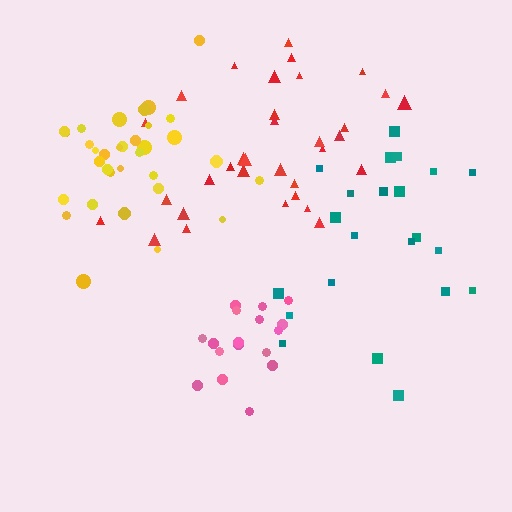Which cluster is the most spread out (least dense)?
Teal.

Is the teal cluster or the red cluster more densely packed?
Red.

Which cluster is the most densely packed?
Pink.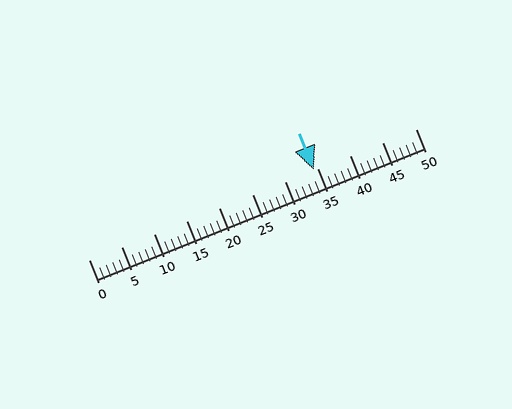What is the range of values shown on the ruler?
The ruler shows values from 0 to 50.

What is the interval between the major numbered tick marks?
The major tick marks are spaced 5 units apart.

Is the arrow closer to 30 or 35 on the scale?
The arrow is closer to 35.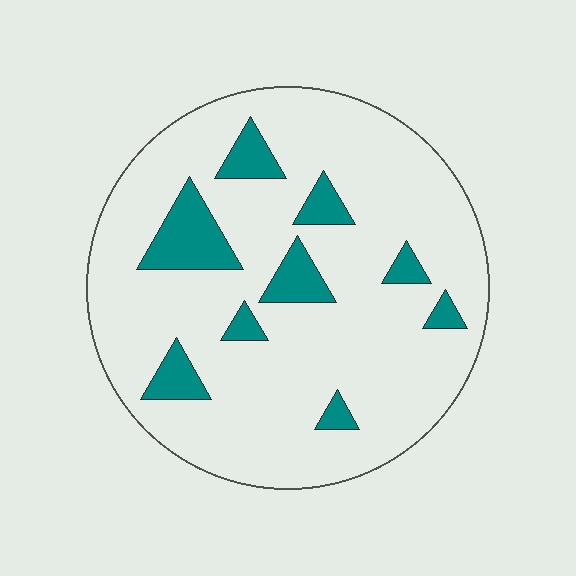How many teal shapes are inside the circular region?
9.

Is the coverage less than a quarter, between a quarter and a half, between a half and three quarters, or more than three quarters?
Less than a quarter.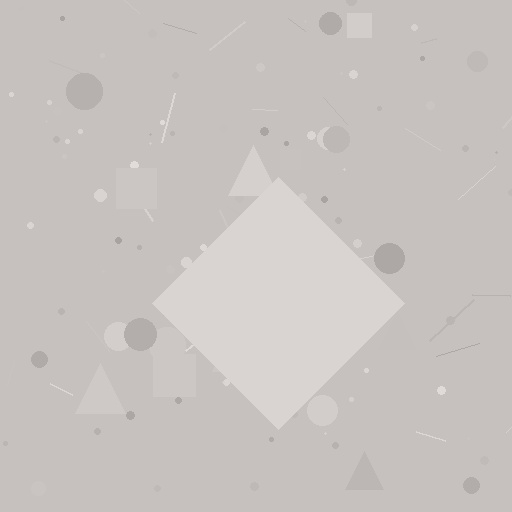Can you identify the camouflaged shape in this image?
The camouflaged shape is a diamond.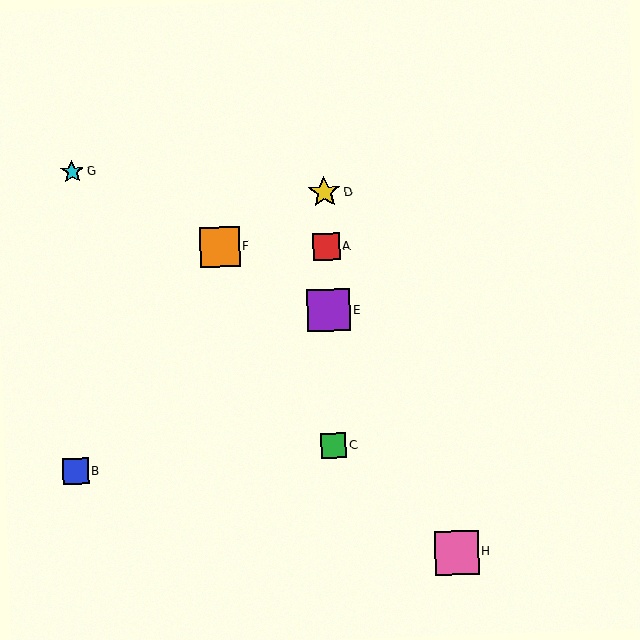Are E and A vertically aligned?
Yes, both are at x≈329.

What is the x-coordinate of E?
Object E is at x≈329.